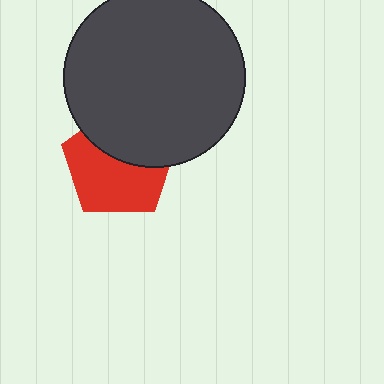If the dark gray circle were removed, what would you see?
You would see the complete red pentagon.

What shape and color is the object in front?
The object in front is a dark gray circle.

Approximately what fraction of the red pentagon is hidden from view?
Roughly 42% of the red pentagon is hidden behind the dark gray circle.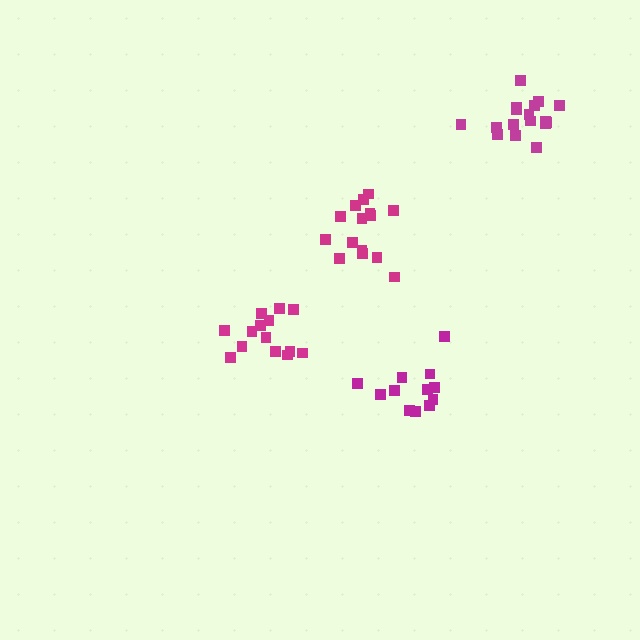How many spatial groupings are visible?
There are 4 spatial groupings.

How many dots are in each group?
Group 1: 15 dots, Group 2: 17 dots, Group 3: 14 dots, Group 4: 12 dots (58 total).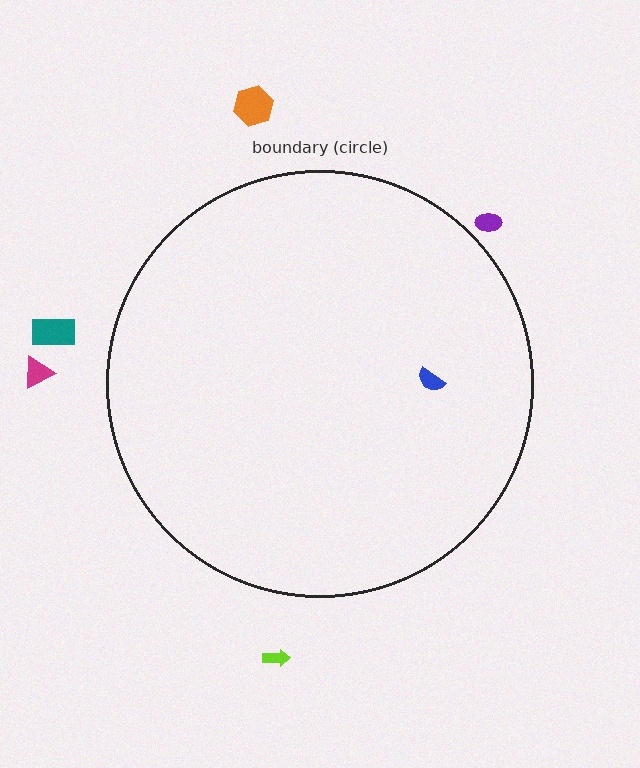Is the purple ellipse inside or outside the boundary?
Outside.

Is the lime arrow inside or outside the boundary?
Outside.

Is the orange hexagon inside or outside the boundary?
Outside.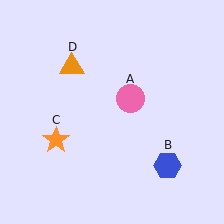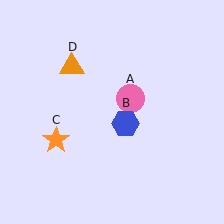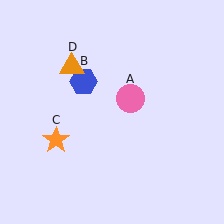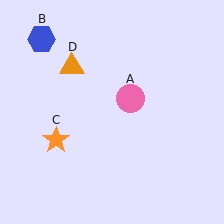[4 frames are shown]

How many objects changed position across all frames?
1 object changed position: blue hexagon (object B).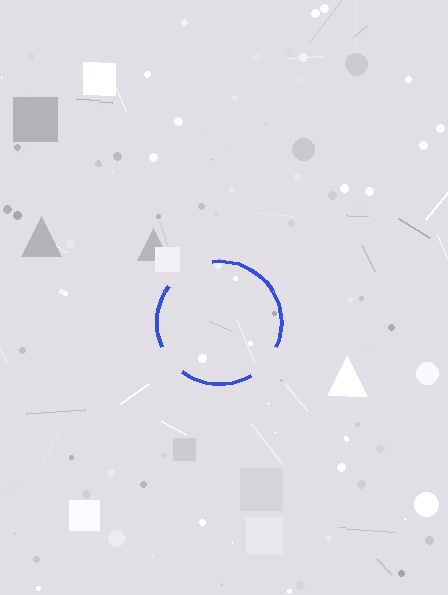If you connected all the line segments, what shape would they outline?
They would outline a circle.